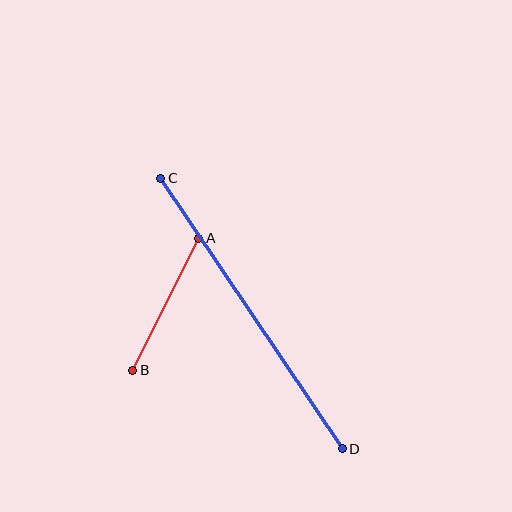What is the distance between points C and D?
The distance is approximately 326 pixels.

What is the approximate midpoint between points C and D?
The midpoint is at approximately (251, 314) pixels.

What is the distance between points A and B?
The distance is approximately 148 pixels.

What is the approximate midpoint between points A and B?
The midpoint is at approximately (166, 304) pixels.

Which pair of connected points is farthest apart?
Points C and D are farthest apart.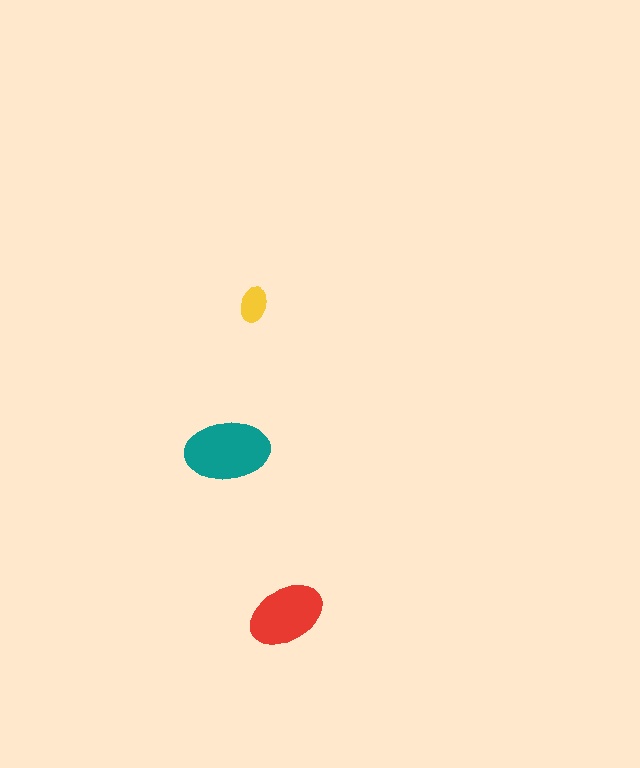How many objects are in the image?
There are 3 objects in the image.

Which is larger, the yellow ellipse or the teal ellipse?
The teal one.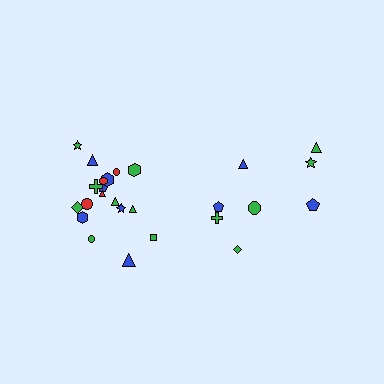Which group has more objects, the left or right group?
The left group.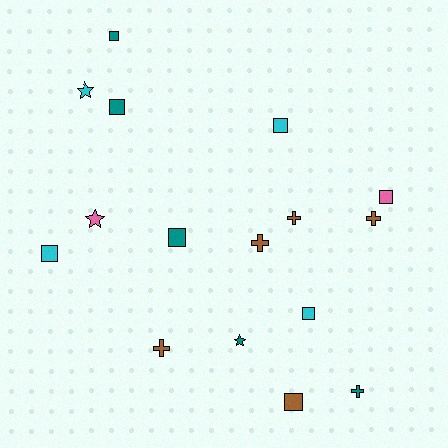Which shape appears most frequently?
Square, with 8 objects.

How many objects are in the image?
There are 16 objects.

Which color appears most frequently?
Teal, with 5 objects.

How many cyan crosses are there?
There are no cyan crosses.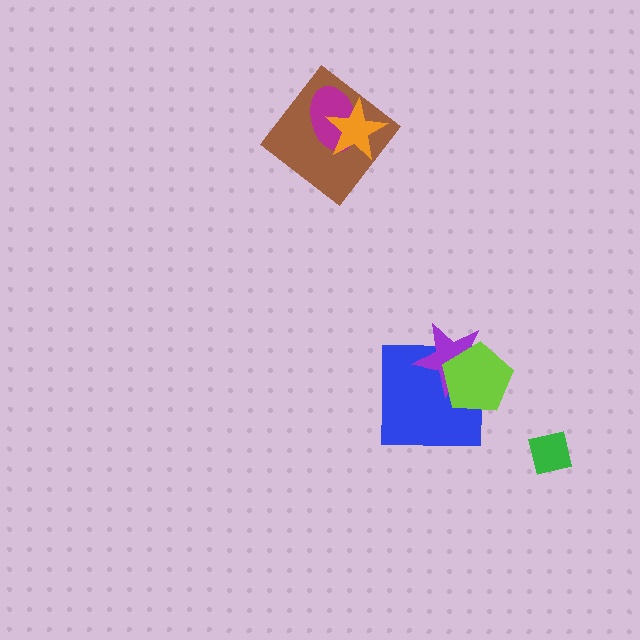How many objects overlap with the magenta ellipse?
2 objects overlap with the magenta ellipse.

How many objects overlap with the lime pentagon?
2 objects overlap with the lime pentagon.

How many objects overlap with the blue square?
2 objects overlap with the blue square.